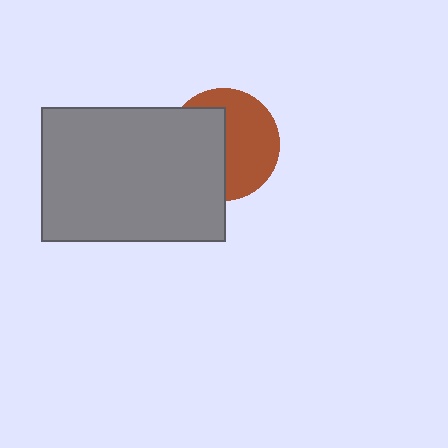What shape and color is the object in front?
The object in front is a gray rectangle.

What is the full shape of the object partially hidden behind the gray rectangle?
The partially hidden object is a brown circle.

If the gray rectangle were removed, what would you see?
You would see the complete brown circle.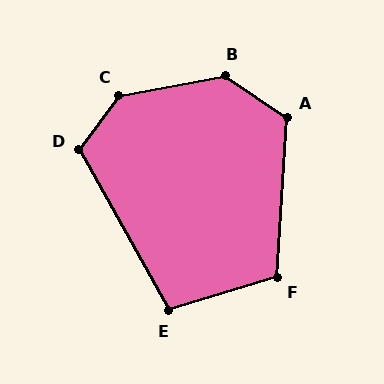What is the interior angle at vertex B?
Approximately 135 degrees (obtuse).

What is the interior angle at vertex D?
Approximately 114 degrees (obtuse).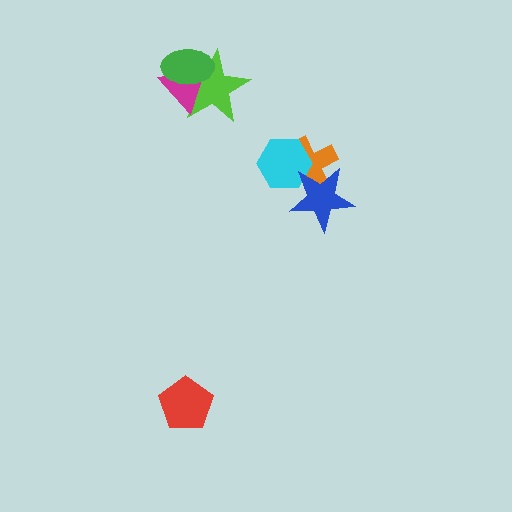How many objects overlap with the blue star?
2 objects overlap with the blue star.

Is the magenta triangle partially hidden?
Yes, it is partially covered by another shape.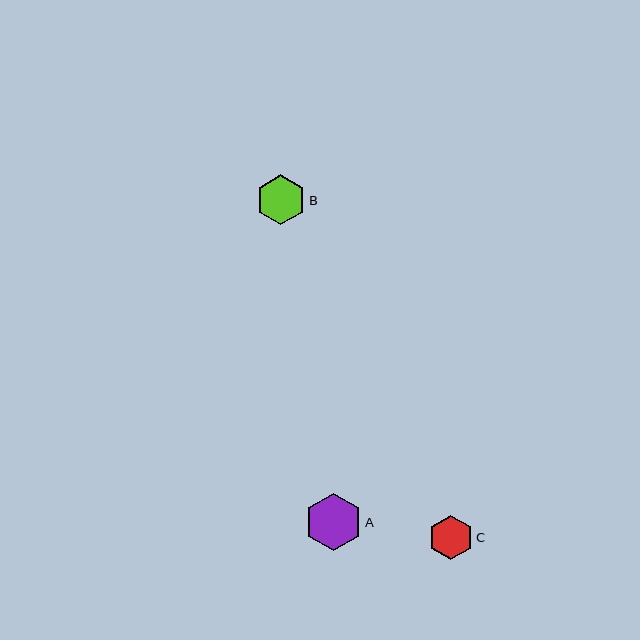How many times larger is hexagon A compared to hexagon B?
Hexagon A is approximately 1.2 times the size of hexagon B.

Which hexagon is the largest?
Hexagon A is the largest with a size of approximately 57 pixels.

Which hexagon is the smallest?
Hexagon C is the smallest with a size of approximately 45 pixels.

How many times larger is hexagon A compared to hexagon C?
Hexagon A is approximately 1.3 times the size of hexagon C.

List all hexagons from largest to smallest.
From largest to smallest: A, B, C.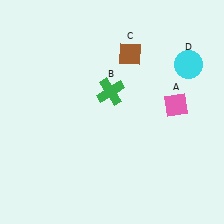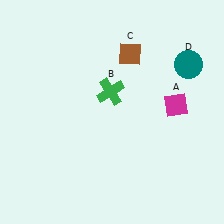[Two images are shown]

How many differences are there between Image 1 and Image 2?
There are 2 differences between the two images.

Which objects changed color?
A changed from pink to magenta. D changed from cyan to teal.